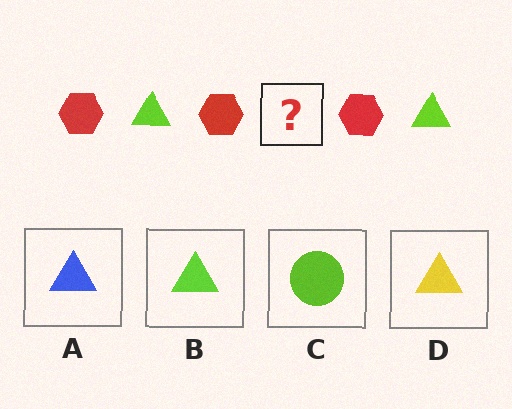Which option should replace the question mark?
Option B.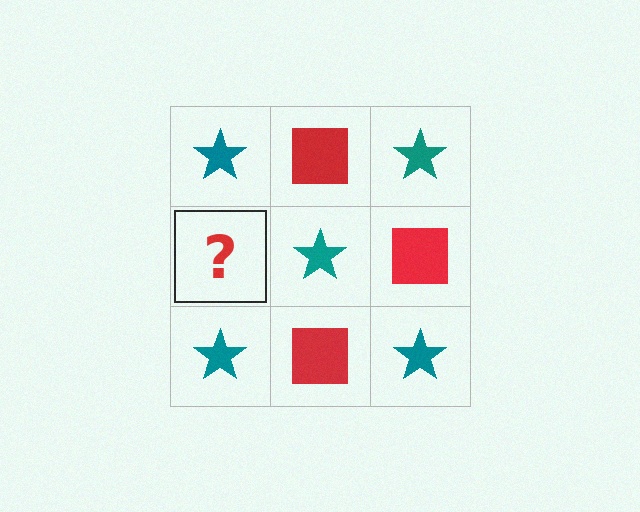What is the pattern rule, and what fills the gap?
The rule is that it alternates teal star and red square in a checkerboard pattern. The gap should be filled with a red square.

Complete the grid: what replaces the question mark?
The question mark should be replaced with a red square.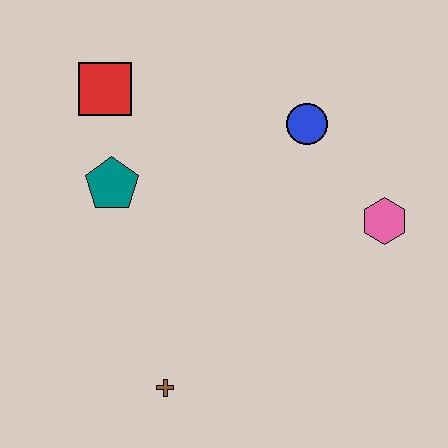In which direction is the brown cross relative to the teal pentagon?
The brown cross is below the teal pentagon.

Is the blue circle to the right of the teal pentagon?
Yes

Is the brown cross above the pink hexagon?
No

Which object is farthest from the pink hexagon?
The red square is farthest from the pink hexagon.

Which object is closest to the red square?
The teal pentagon is closest to the red square.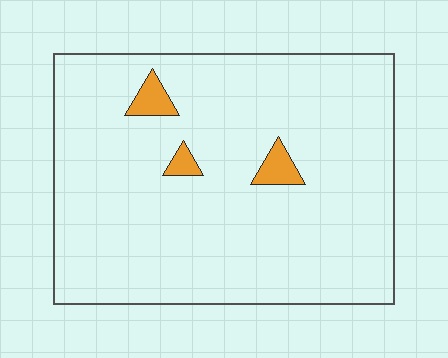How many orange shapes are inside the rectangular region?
3.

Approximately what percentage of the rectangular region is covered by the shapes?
Approximately 5%.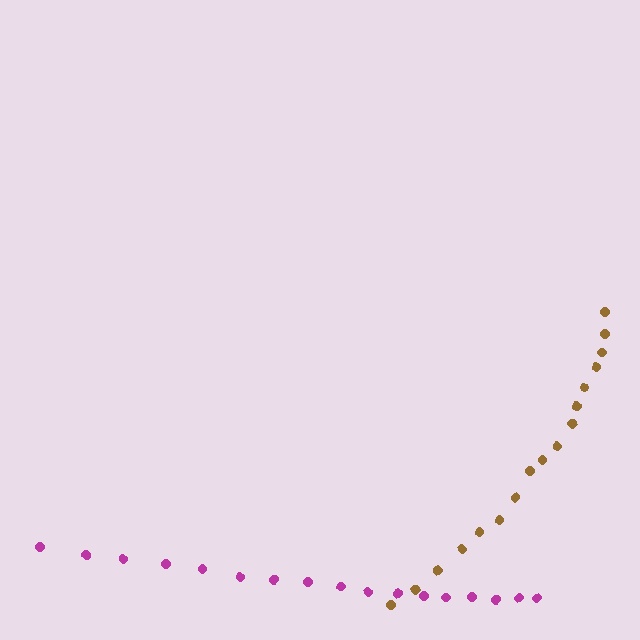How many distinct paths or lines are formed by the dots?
There are 2 distinct paths.